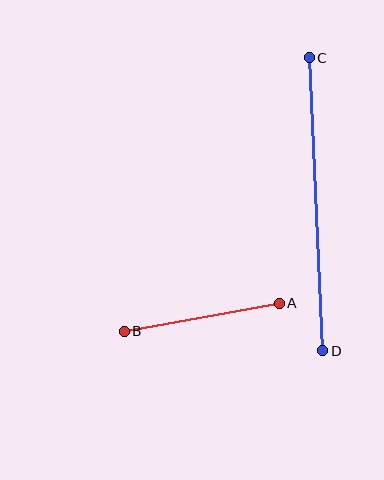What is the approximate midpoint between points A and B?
The midpoint is at approximately (202, 317) pixels.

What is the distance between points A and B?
The distance is approximately 157 pixels.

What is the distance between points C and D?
The distance is approximately 293 pixels.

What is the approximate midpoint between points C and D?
The midpoint is at approximately (316, 204) pixels.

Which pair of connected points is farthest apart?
Points C and D are farthest apart.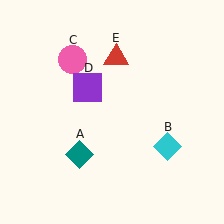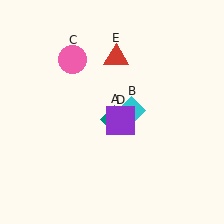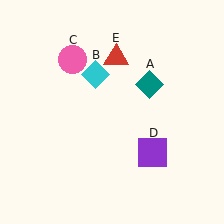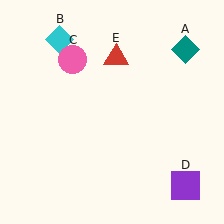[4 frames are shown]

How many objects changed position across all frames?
3 objects changed position: teal diamond (object A), cyan diamond (object B), purple square (object D).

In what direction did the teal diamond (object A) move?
The teal diamond (object A) moved up and to the right.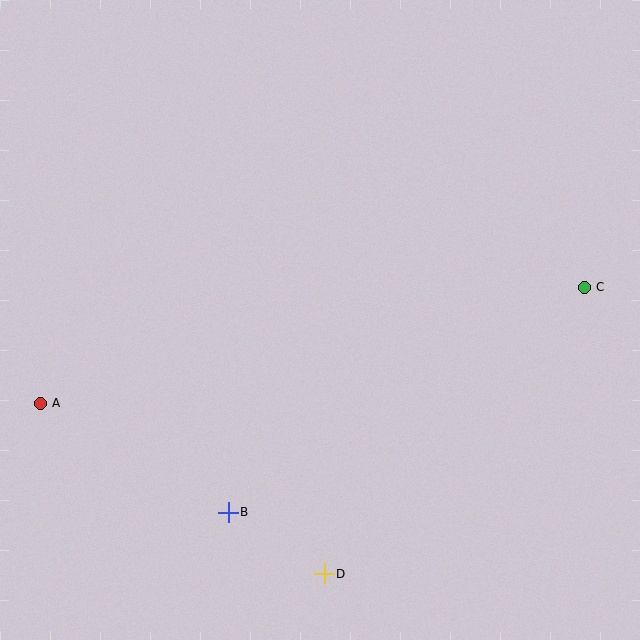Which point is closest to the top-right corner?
Point C is closest to the top-right corner.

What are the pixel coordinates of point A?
Point A is at (40, 403).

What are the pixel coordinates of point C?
Point C is at (584, 287).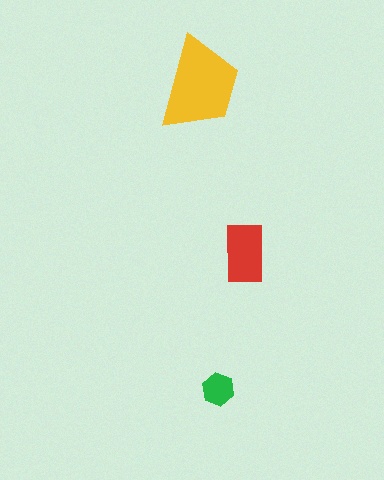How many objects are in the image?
There are 3 objects in the image.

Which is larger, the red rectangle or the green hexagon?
The red rectangle.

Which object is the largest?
The yellow trapezoid.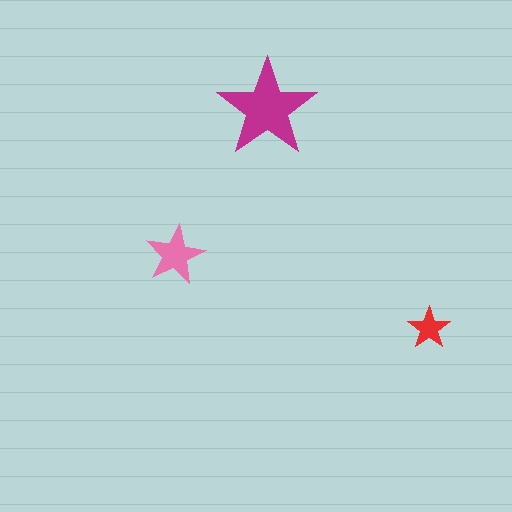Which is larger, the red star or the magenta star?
The magenta one.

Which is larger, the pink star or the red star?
The pink one.